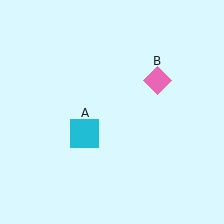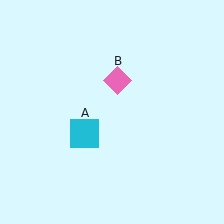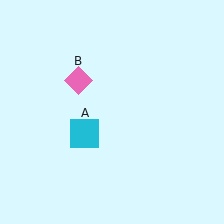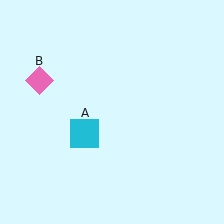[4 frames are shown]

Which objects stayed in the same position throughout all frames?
Cyan square (object A) remained stationary.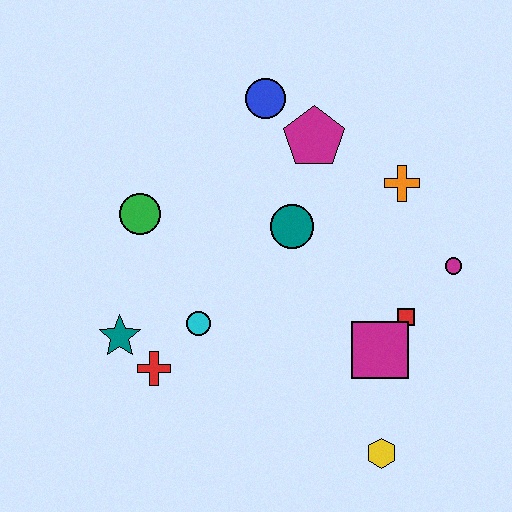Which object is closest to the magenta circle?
The red square is closest to the magenta circle.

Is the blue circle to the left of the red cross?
No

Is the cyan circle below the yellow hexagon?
No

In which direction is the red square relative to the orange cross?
The red square is below the orange cross.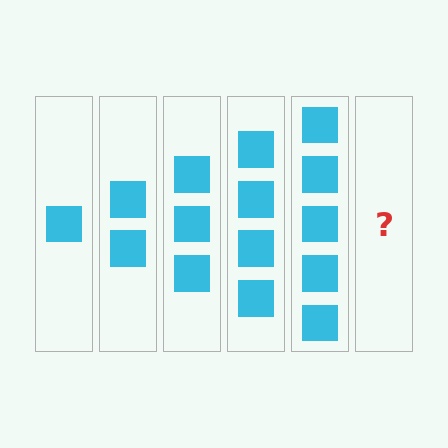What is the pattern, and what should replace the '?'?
The pattern is that each step adds one more square. The '?' should be 6 squares.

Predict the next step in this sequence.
The next step is 6 squares.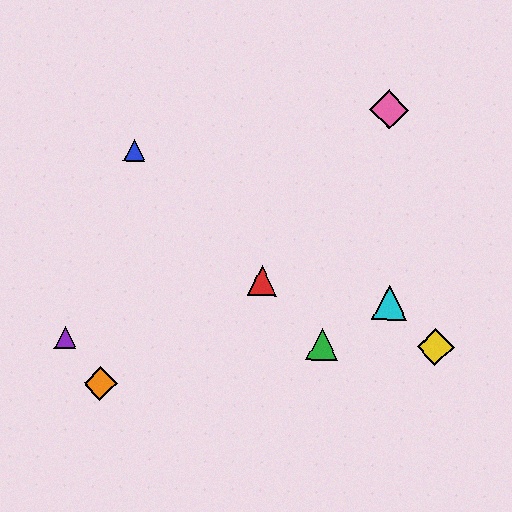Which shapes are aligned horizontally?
The green triangle, the yellow diamond, the purple triangle are aligned horizontally.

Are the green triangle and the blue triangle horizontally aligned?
No, the green triangle is at y≈344 and the blue triangle is at y≈150.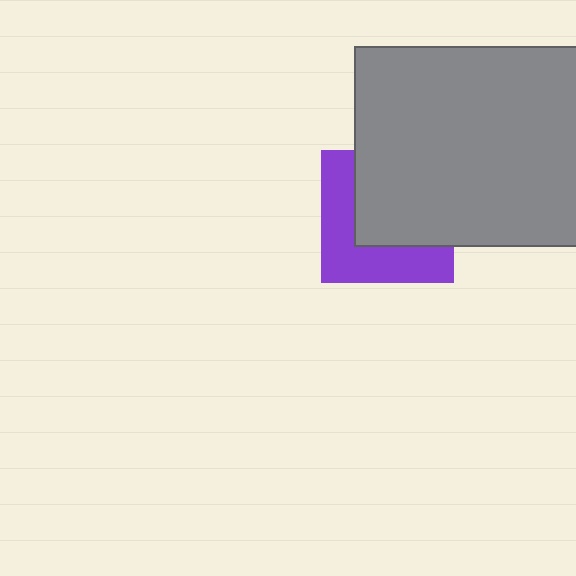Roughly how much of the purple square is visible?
A small part of it is visible (roughly 45%).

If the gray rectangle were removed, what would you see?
You would see the complete purple square.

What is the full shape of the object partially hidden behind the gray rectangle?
The partially hidden object is a purple square.